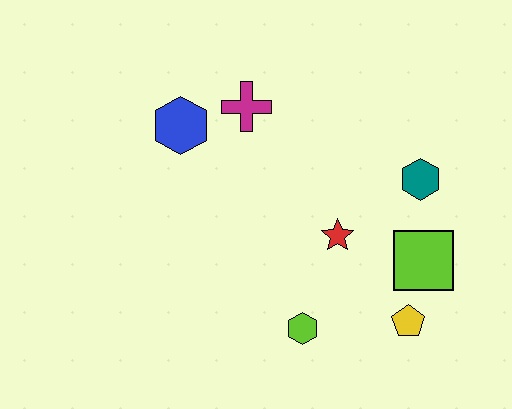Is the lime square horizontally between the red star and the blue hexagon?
No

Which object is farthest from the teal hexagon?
The blue hexagon is farthest from the teal hexagon.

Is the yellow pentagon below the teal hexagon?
Yes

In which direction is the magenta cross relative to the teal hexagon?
The magenta cross is to the left of the teal hexagon.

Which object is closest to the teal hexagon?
The lime square is closest to the teal hexagon.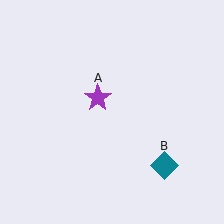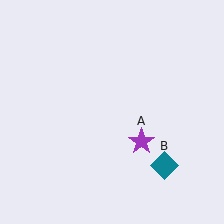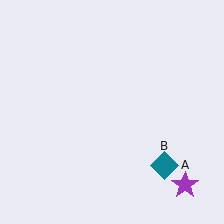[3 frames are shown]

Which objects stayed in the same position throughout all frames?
Teal diamond (object B) remained stationary.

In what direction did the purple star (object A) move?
The purple star (object A) moved down and to the right.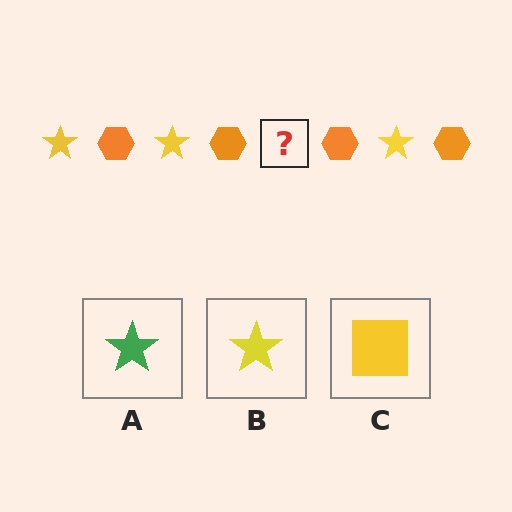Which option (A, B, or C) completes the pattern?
B.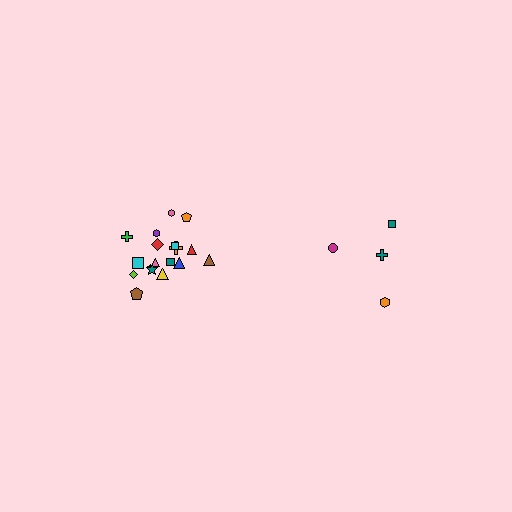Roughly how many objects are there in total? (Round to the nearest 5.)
Roughly 20 objects in total.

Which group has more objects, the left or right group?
The left group.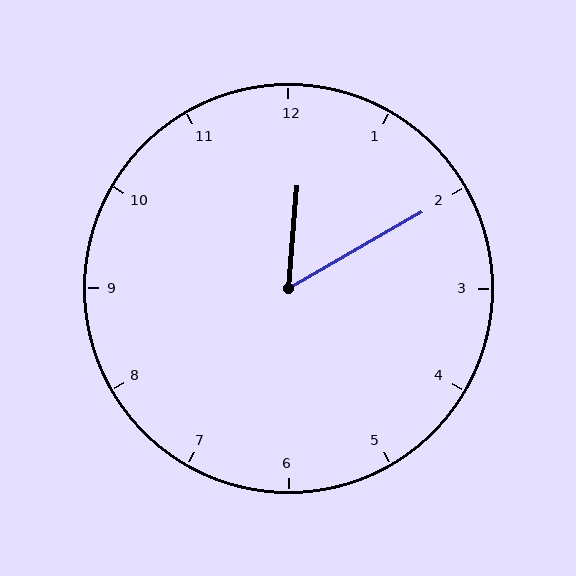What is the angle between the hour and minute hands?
Approximately 55 degrees.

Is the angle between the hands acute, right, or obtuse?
It is acute.